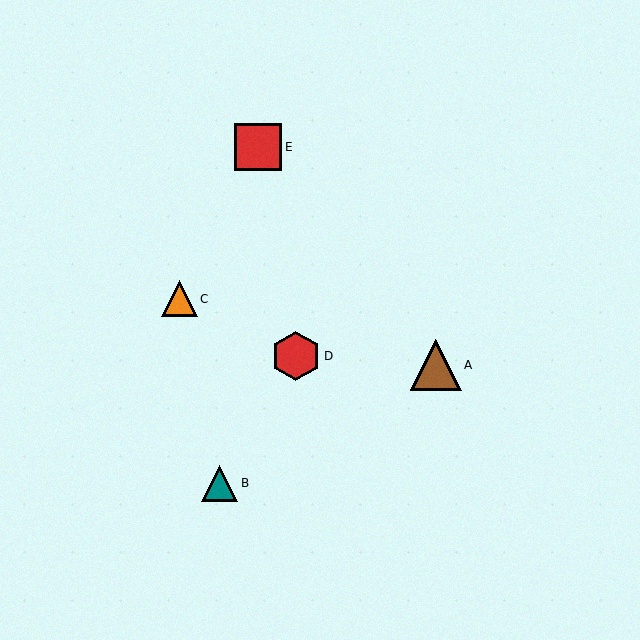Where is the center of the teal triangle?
The center of the teal triangle is at (220, 483).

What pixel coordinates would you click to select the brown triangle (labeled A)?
Click at (436, 365) to select the brown triangle A.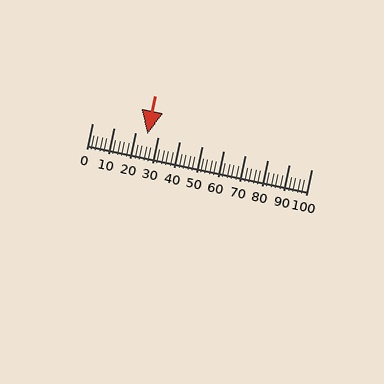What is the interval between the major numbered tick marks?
The major tick marks are spaced 10 units apart.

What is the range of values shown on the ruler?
The ruler shows values from 0 to 100.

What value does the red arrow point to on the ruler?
The red arrow points to approximately 25.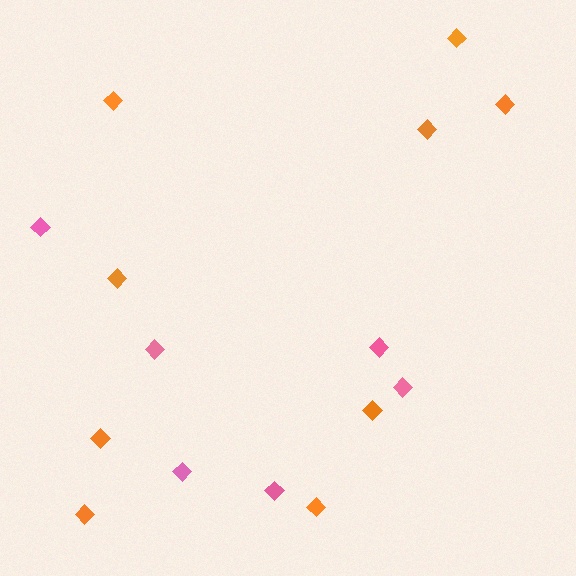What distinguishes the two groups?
There are 2 groups: one group of pink diamonds (6) and one group of orange diamonds (9).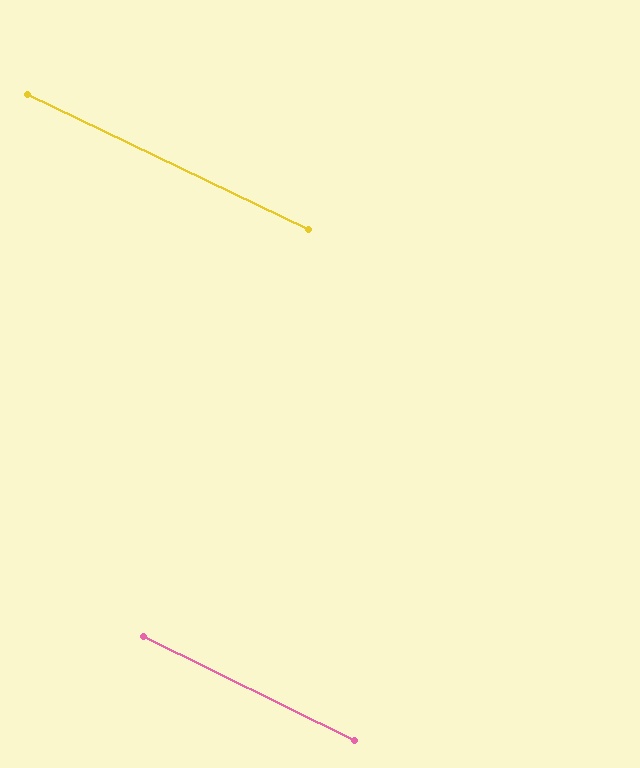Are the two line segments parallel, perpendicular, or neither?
Parallel — their directions differ by only 0.7°.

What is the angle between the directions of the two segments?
Approximately 1 degree.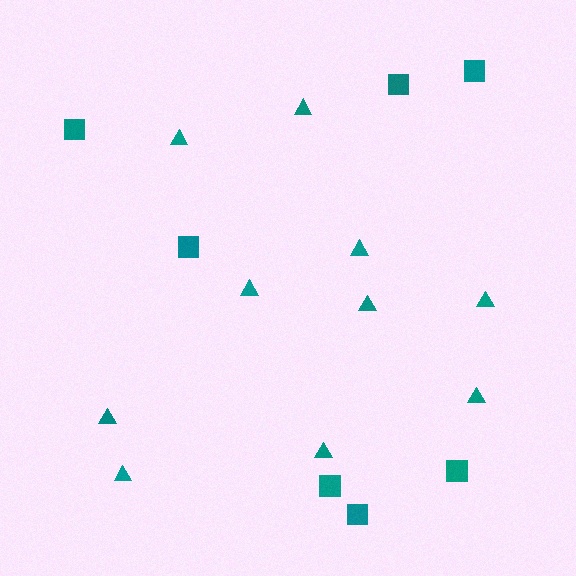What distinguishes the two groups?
There are 2 groups: one group of squares (7) and one group of triangles (10).